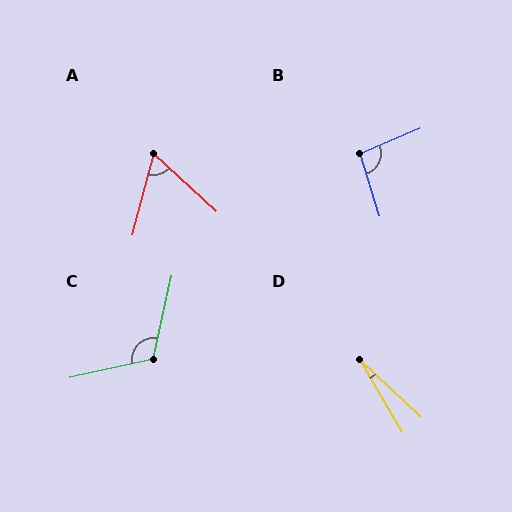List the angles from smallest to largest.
D (17°), A (62°), B (96°), C (115°).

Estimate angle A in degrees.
Approximately 62 degrees.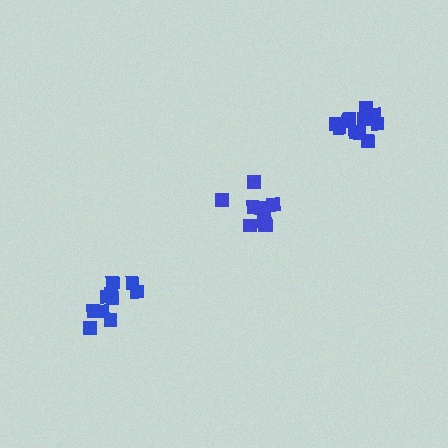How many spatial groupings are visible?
There are 3 spatial groupings.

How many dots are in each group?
Group 1: 13 dots, Group 2: 11 dots, Group 3: 10 dots (34 total).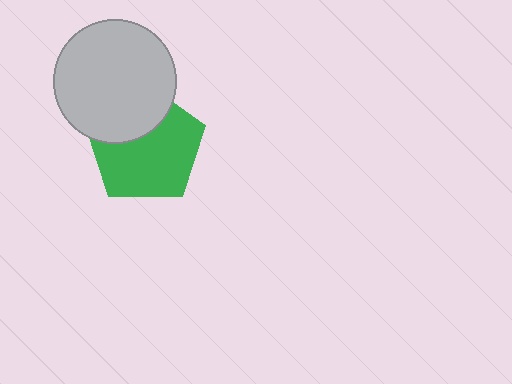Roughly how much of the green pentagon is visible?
Most of it is visible (roughly 68%).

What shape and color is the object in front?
The object in front is a light gray circle.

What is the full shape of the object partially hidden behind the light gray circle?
The partially hidden object is a green pentagon.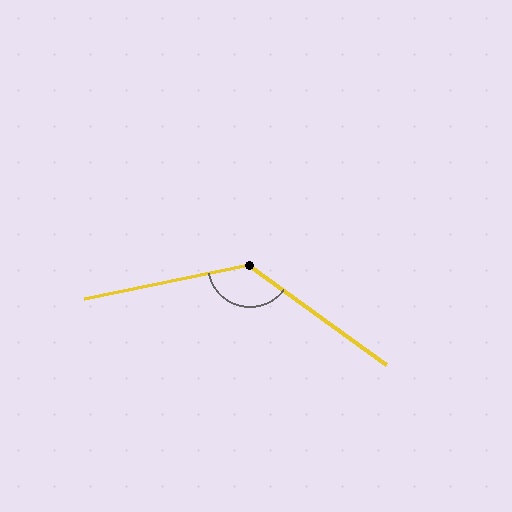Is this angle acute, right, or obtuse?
It is obtuse.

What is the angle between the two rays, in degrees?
Approximately 132 degrees.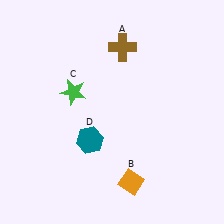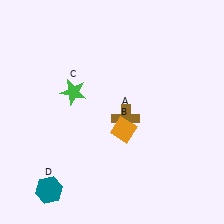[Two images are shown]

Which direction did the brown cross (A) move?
The brown cross (A) moved down.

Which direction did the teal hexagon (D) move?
The teal hexagon (D) moved down.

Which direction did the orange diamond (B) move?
The orange diamond (B) moved up.